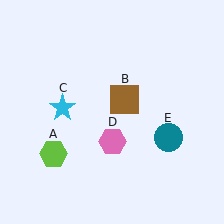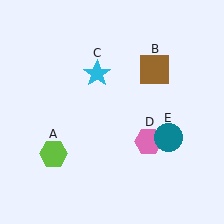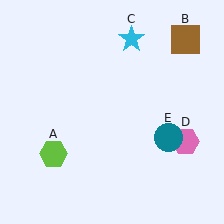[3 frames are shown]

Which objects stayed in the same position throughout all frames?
Lime hexagon (object A) and teal circle (object E) remained stationary.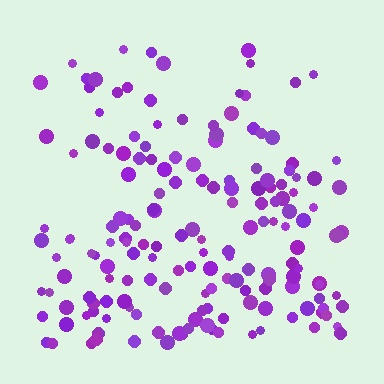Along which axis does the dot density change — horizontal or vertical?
Vertical.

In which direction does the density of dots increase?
From top to bottom, with the bottom side densest.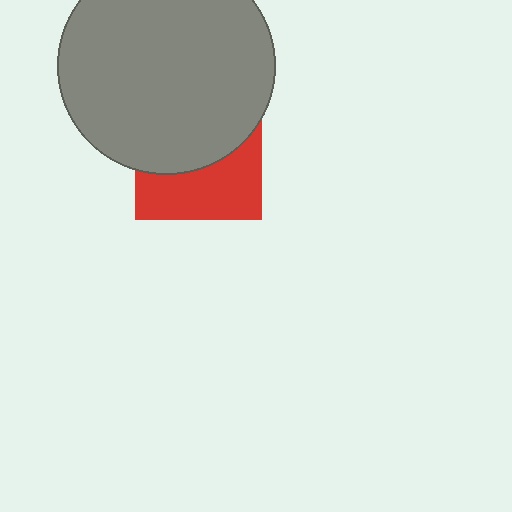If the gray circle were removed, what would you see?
You would see the complete red square.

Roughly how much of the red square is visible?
About half of it is visible (roughly 45%).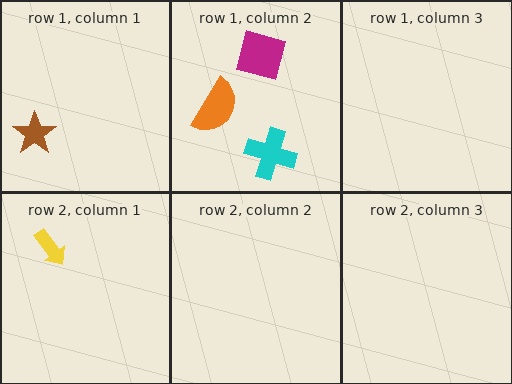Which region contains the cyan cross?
The row 1, column 2 region.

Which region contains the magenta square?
The row 1, column 2 region.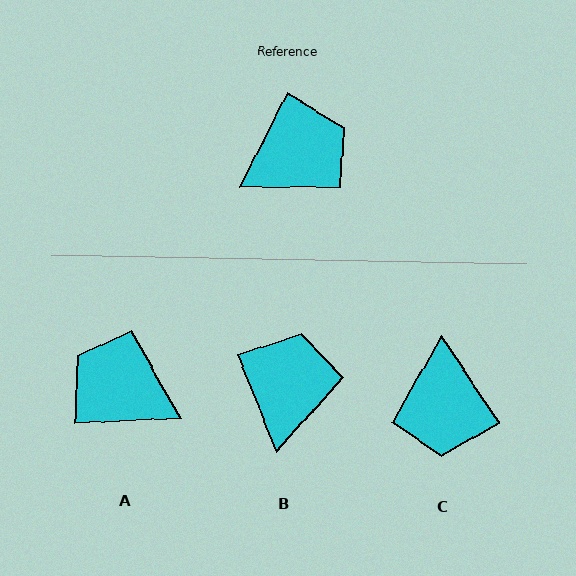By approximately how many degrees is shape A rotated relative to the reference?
Approximately 119 degrees counter-clockwise.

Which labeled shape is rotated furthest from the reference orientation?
C, about 120 degrees away.